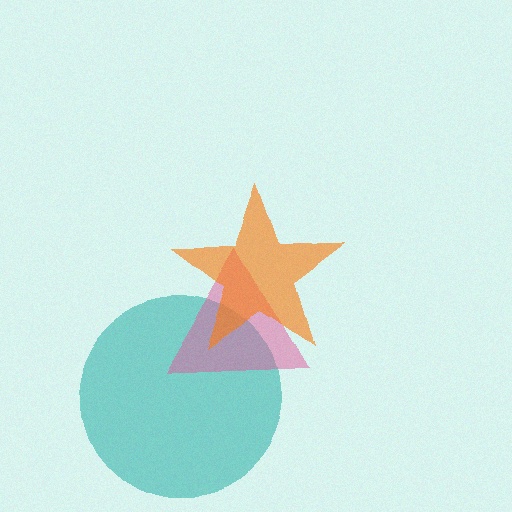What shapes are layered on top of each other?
The layered shapes are: a teal circle, a pink triangle, an orange star.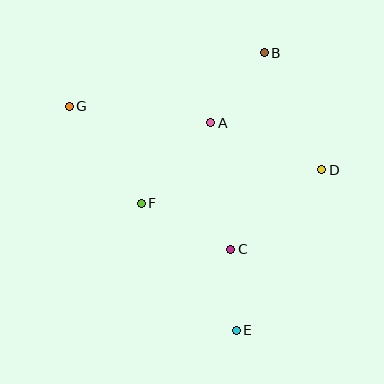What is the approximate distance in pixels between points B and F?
The distance between B and F is approximately 195 pixels.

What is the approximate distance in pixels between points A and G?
The distance between A and G is approximately 143 pixels.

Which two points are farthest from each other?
Points E and G are farthest from each other.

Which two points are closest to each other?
Points C and E are closest to each other.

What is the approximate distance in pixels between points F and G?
The distance between F and G is approximately 121 pixels.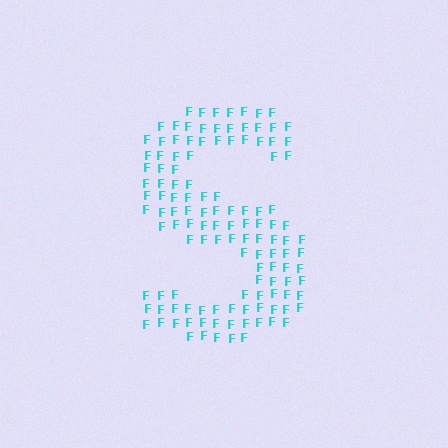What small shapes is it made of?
It is made of small letter F's.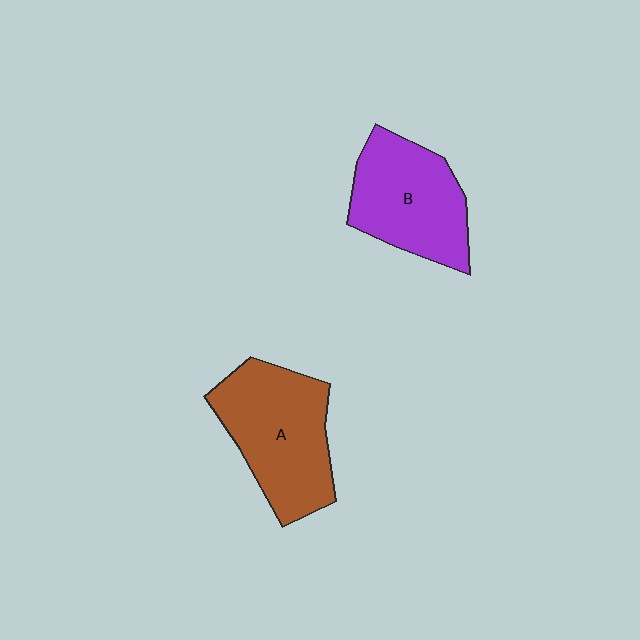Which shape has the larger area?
Shape A (brown).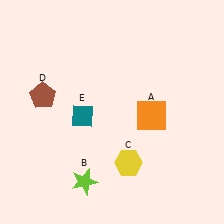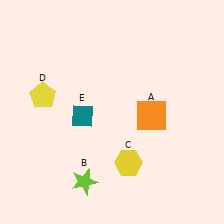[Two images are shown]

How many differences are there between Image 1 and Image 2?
There is 1 difference between the two images.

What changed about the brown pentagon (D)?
In Image 1, D is brown. In Image 2, it changed to yellow.